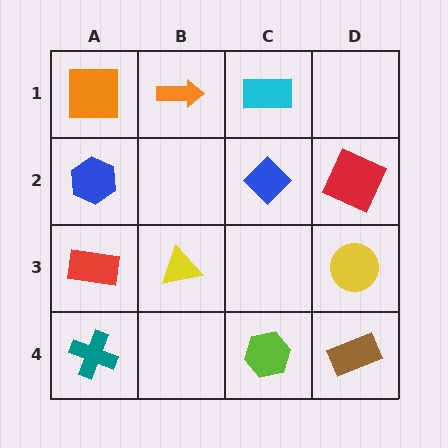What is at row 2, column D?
A red square.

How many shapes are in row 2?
3 shapes.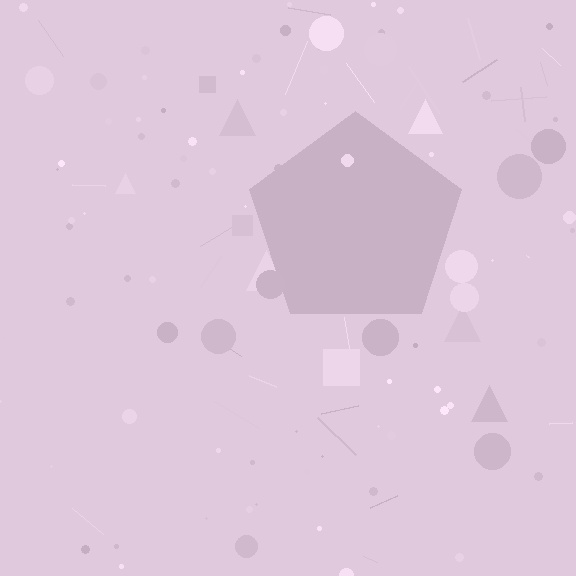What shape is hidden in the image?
A pentagon is hidden in the image.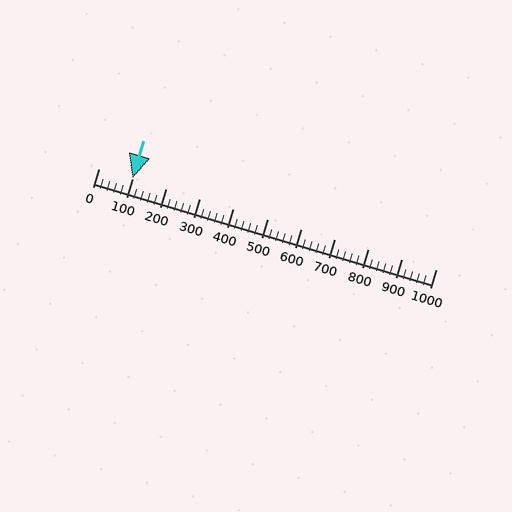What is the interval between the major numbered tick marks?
The major tick marks are spaced 100 units apart.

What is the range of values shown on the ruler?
The ruler shows values from 0 to 1000.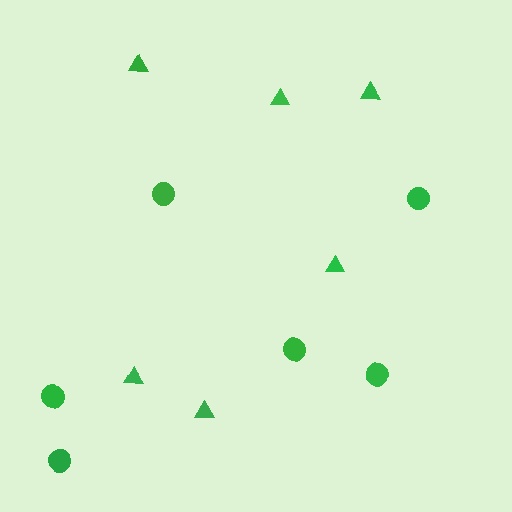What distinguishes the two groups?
There are 2 groups: one group of triangles (6) and one group of circles (6).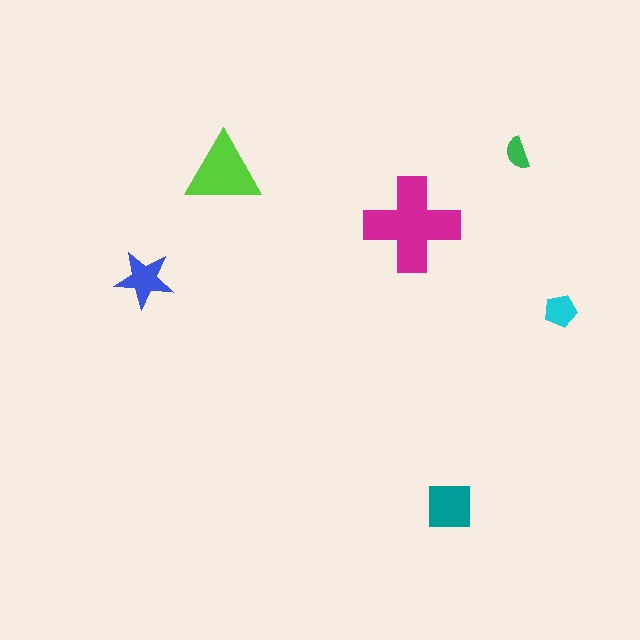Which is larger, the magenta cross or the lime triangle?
The magenta cross.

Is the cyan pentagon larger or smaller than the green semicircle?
Larger.